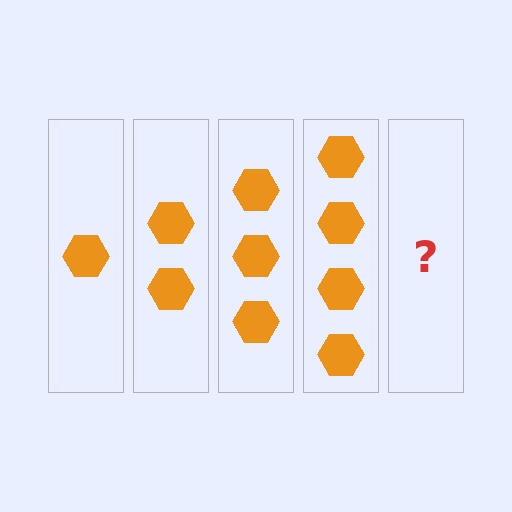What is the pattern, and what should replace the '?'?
The pattern is that each step adds one more hexagon. The '?' should be 5 hexagons.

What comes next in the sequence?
The next element should be 5 hexagons.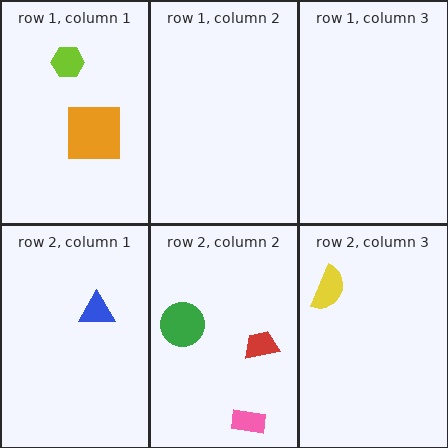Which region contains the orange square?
The row 1, column 1 region.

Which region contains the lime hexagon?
The row 1, column 1 region.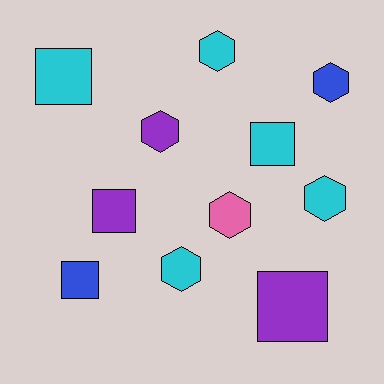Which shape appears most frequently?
Hexagon, with 6 objects.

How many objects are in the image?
There are 11 objects.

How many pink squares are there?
There are no pink squares.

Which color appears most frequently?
Cyan, with 5 objects.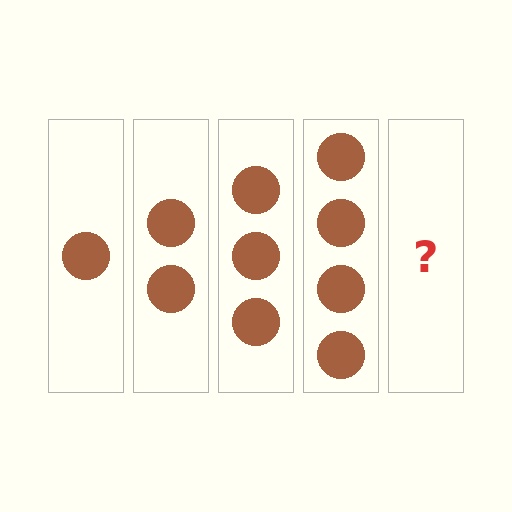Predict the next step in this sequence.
The next step is 5 circles.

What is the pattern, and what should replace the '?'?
The pattern is that each step adds one more circle. The '?' should be 5 circles.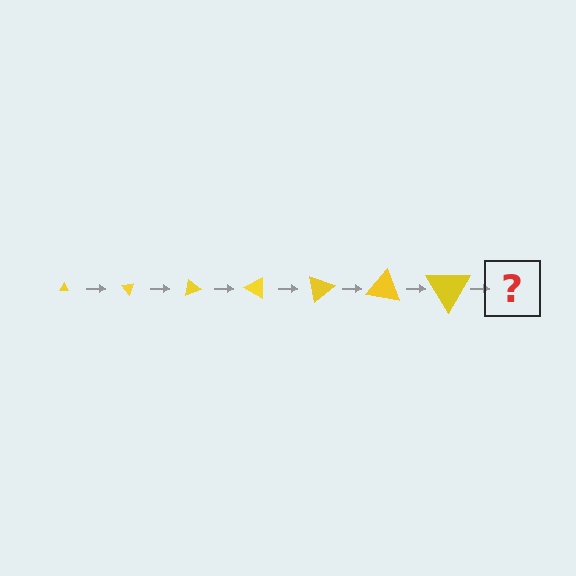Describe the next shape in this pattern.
It should be a triangle, larger than the previous one and rotated 350 degrees from the start.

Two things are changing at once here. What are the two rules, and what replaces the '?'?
The two rules are that the triangle grows larger each step and it rotates 50 degrees each step. The '?' should be a triangle, larger than the previous one and rotated 350 degrees from the start.